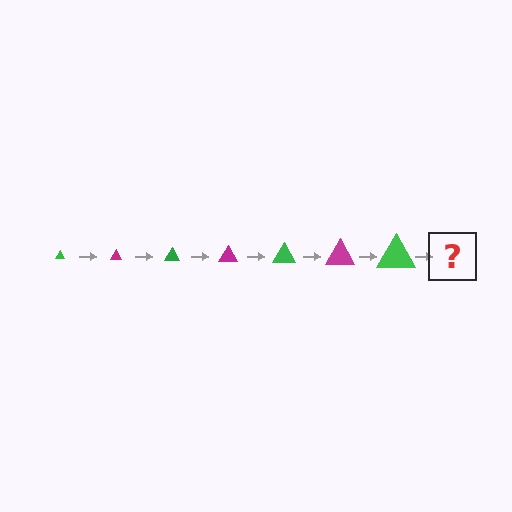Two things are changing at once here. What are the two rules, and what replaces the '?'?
The two rules are that the triangle grows larger each step and the color cycles through green and magenta. The '?' should be a magenta triangle, larger than the previous one.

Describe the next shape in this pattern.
It should be a magenta triangle, larger than the previous one.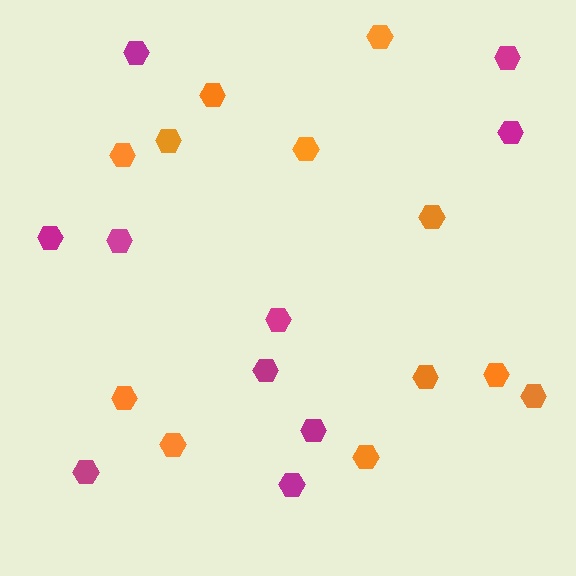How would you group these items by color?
There are 2 groups: one group of magenta hexagons (10) and one group of orange hexagons (12).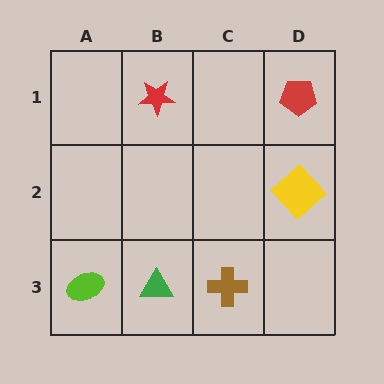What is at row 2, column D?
A yellow diamond.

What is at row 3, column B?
A green triangle.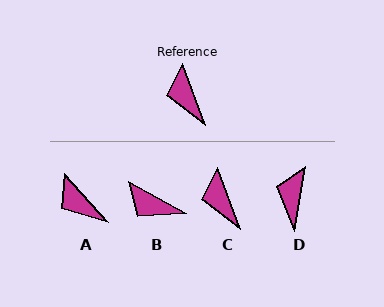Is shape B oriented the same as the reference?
No, it is off by about 41 degrees.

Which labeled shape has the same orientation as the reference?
C.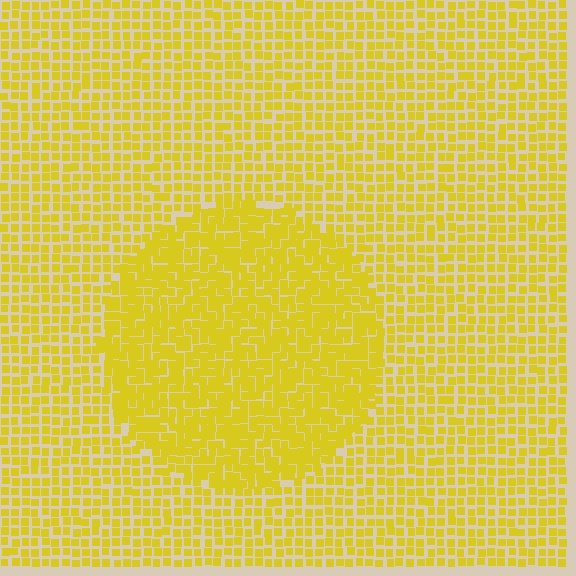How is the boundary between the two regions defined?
The boundary is defined by a change in element density (approximately 1.6x ratio). All elements are the same color, size, and shape.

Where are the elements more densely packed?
The elements are more densely packed inside the circle boundary.